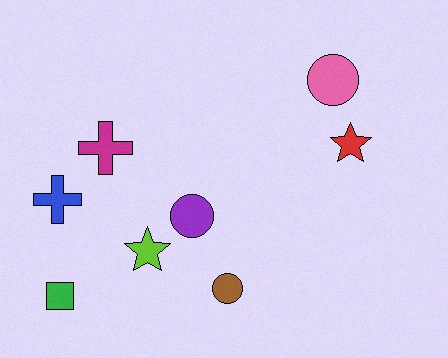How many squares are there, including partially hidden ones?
There is 1 square.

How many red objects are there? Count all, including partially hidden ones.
There is 1 red object.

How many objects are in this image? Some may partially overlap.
There are 8 objects.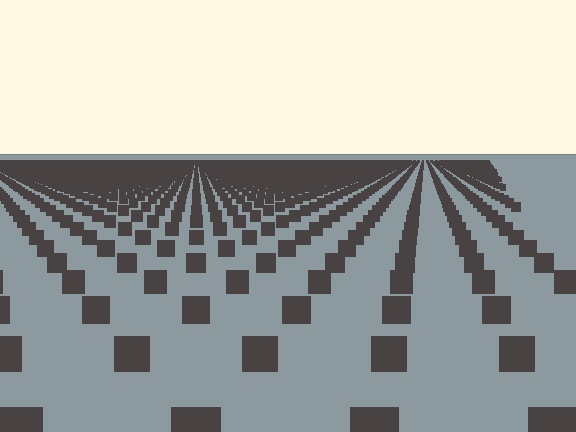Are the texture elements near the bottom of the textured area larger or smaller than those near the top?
Larger. Near the bottom, elements are closer to the viewer and appear at a bigger on-screen size.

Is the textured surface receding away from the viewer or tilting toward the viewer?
The surface is receding away from the viewer. Texture elements get smaller and denser toward the top.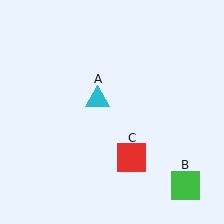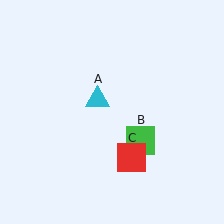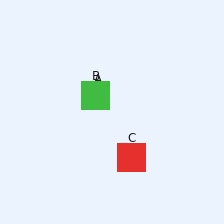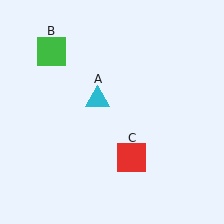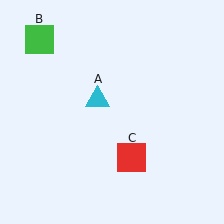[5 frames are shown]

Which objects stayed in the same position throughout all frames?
Cyan triangle (object A) and red square (object C) remained stationary.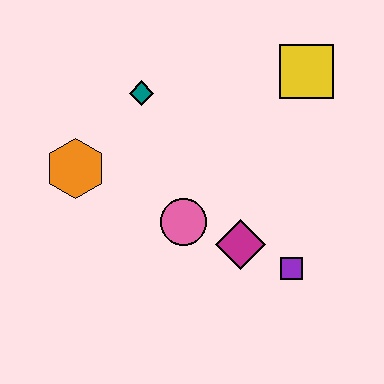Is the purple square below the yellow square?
Yes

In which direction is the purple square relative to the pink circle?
The purple square is to the right of the pink circle.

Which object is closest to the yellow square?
The teal diamond is closest to the yellow square.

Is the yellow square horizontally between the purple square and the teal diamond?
No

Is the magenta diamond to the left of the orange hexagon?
No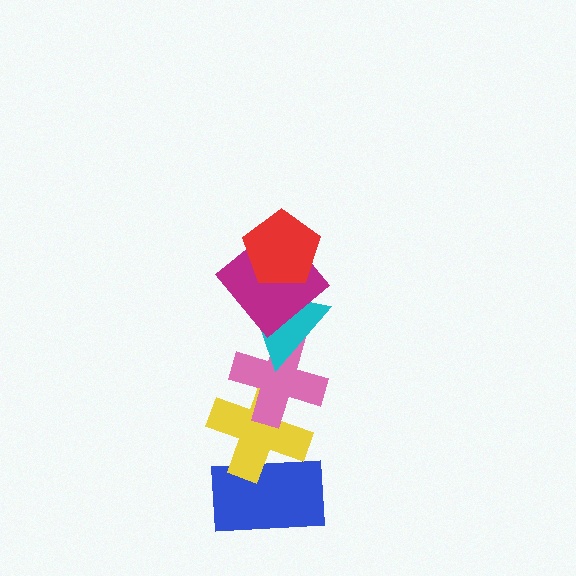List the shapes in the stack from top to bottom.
From top to bottom: the red pentagon, the magenta diamond, the cyan triangle, the pink cross, the yellow cross, the blue rectangle.